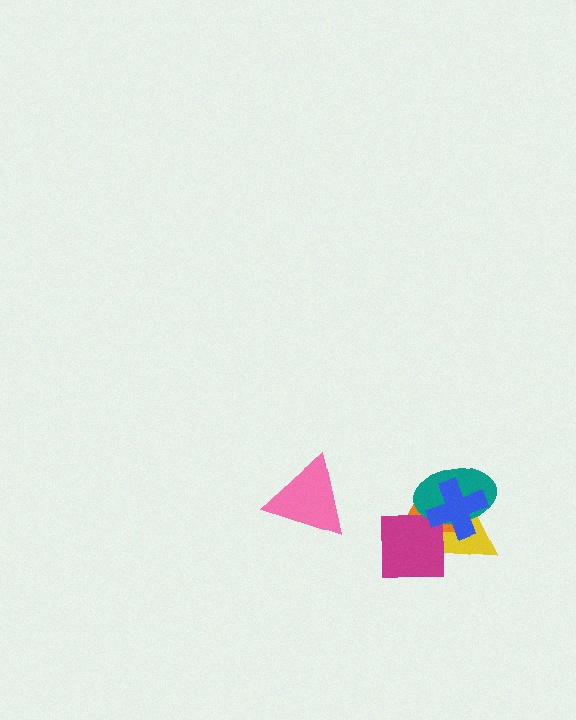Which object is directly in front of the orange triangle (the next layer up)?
The magenta square is directly in front of the orange triangle.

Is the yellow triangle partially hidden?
Yes, it is partially covered by another shape.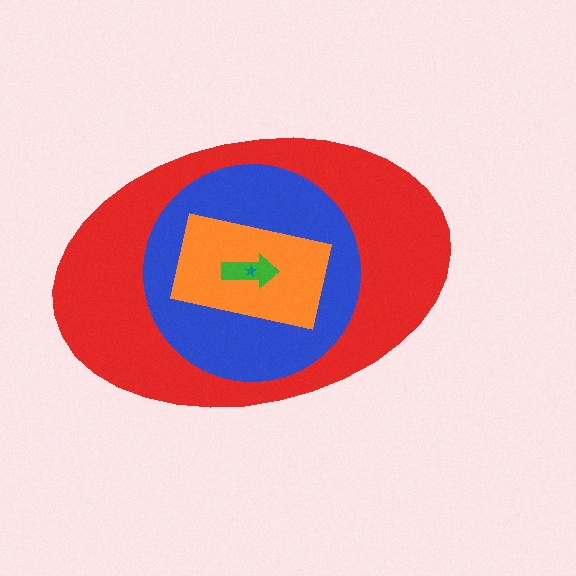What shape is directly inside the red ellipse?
The blue circle.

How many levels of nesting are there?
5.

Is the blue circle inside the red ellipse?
Yes.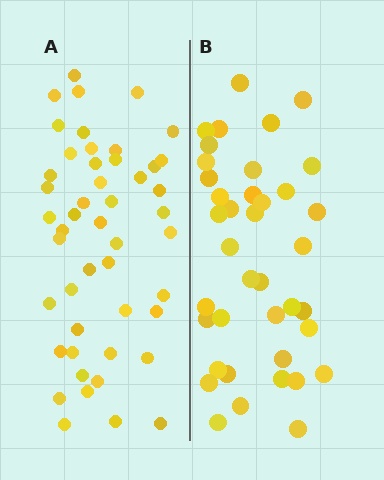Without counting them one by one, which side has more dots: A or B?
Region A (the left region) has more dots.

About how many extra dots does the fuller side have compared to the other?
Region A has roughly 8 or so more dots than region B.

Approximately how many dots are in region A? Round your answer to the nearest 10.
About 50 dots. (The exact count is 48, which rounds to 50.)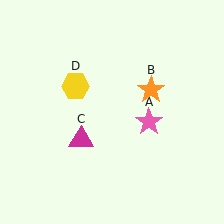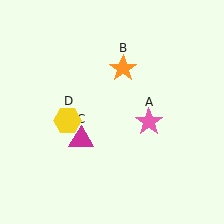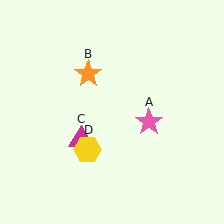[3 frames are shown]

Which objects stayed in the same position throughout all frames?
Pink star (object A) and magenta triangle (object C) remained stationary.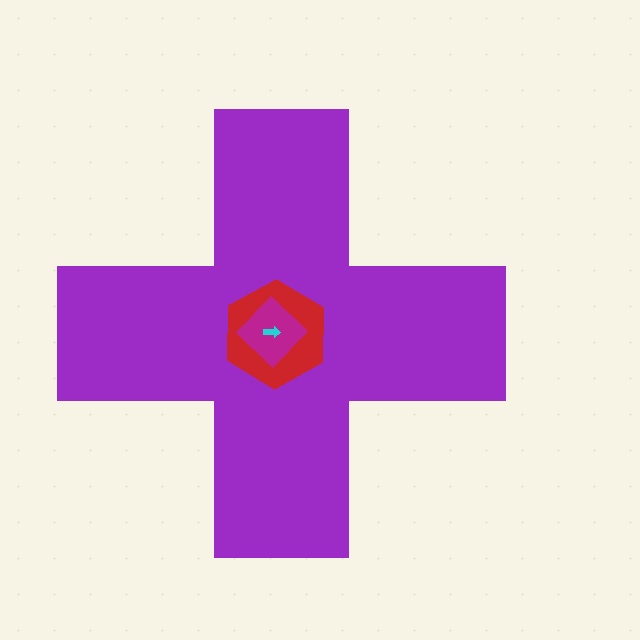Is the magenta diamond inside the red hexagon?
Yes.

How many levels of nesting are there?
4.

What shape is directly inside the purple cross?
The red hexagon.